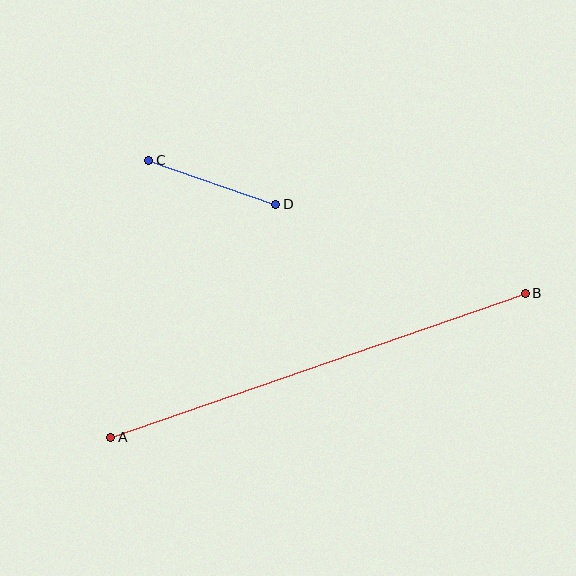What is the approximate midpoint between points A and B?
The midpoint is at approximately (318, 365) pixels.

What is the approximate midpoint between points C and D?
The midpoint is at approximately (212, 182) pixels.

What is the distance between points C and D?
The distance is approximately 135 pixels.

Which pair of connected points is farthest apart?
Points A and B are farthest apart.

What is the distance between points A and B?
The distance is approximately 439 pixels.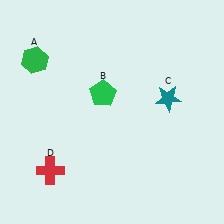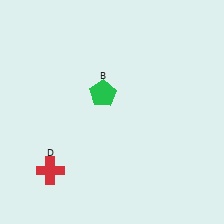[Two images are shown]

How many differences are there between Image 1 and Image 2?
There are 2 differences between the two images.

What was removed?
The teal star (C), the green hexagon (A) were removed in Image 2.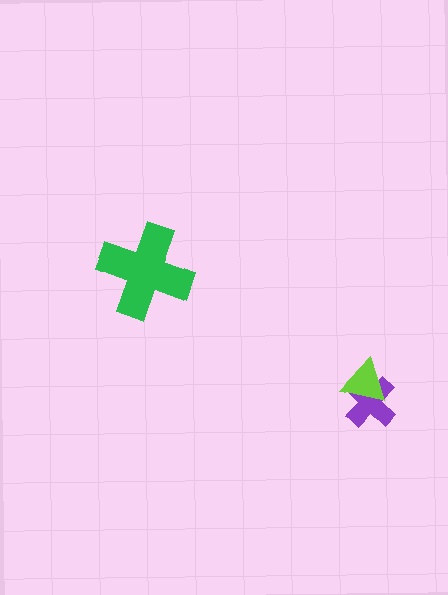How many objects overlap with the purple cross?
1 object overlaps with the purple cross.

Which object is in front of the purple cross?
The lime triangle is in front of the purple cross.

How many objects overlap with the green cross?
0 objects overlap with the green cross.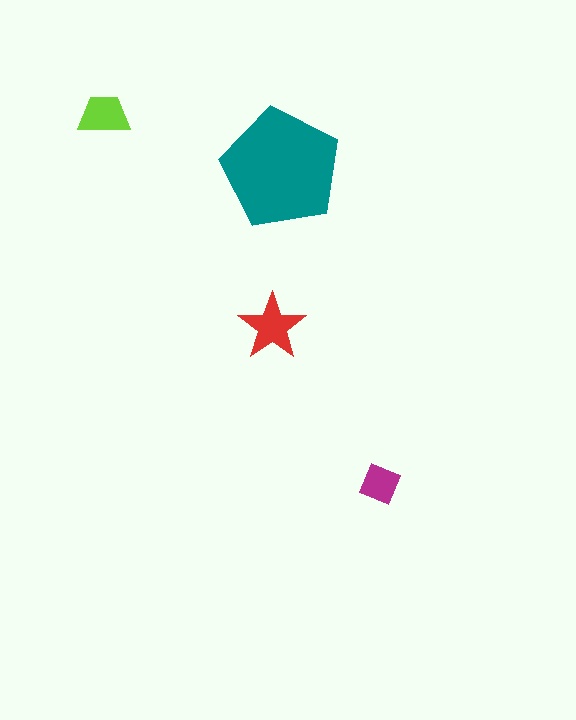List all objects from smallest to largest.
The magenta square, the lime trapezoid, the red star, the teal pentagon.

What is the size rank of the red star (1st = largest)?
2nd.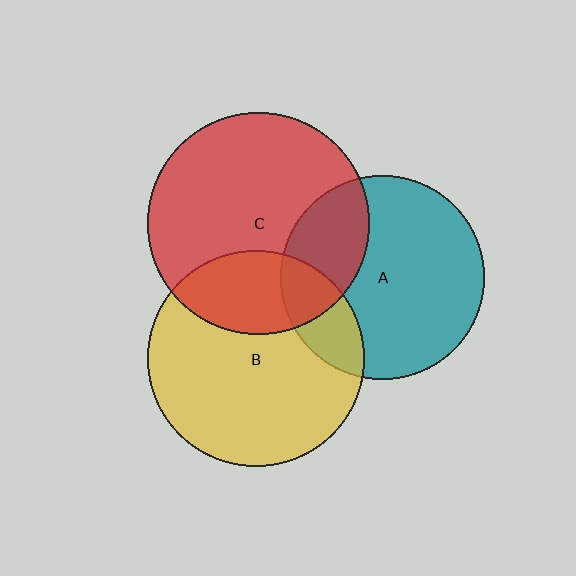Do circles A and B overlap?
Yes.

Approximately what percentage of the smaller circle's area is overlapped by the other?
Approximately 20%.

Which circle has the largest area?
Circle C (red).